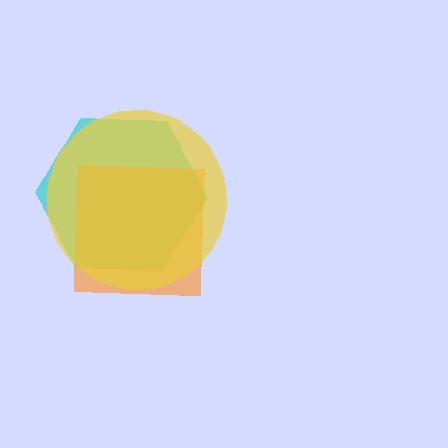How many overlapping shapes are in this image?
There are 3 overlapping shapes in the image.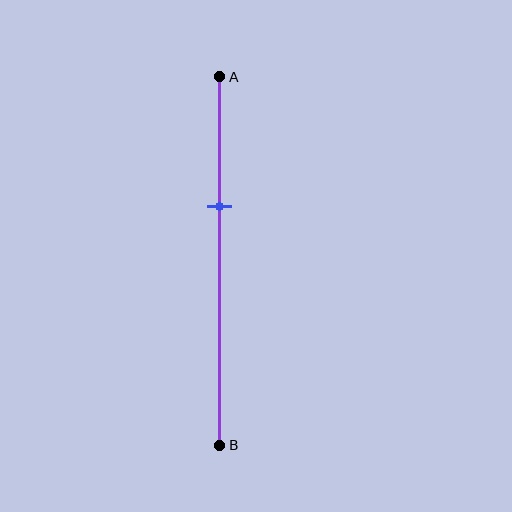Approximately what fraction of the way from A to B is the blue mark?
The blue mark is approximately 35% of the way from A to B.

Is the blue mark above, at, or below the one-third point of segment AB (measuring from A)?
The blue mark is approximately at the one-third point of segment AB.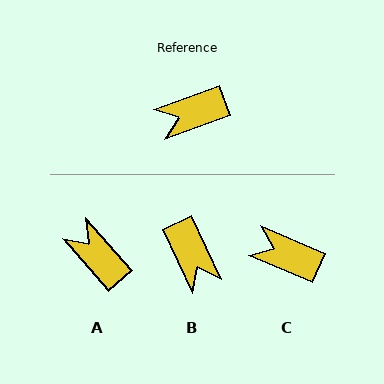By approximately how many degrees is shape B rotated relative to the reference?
Approximately 95 degrees counter-clockwise.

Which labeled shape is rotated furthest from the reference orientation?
B, about 95 degrees away.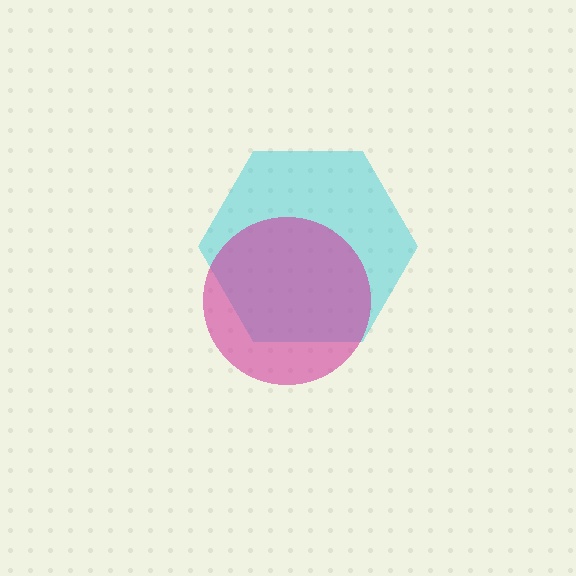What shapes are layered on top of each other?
The layered shapes are: a cyan hexagon, a magenta circle.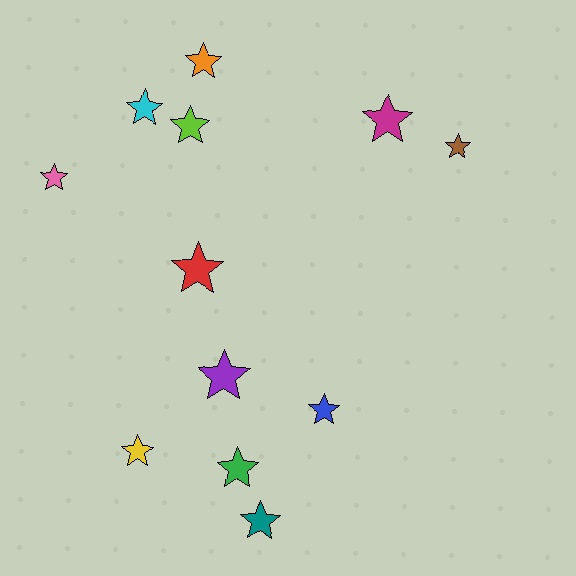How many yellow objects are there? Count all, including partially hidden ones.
There is 1 yellow object.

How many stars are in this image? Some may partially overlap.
There are 12 stars.